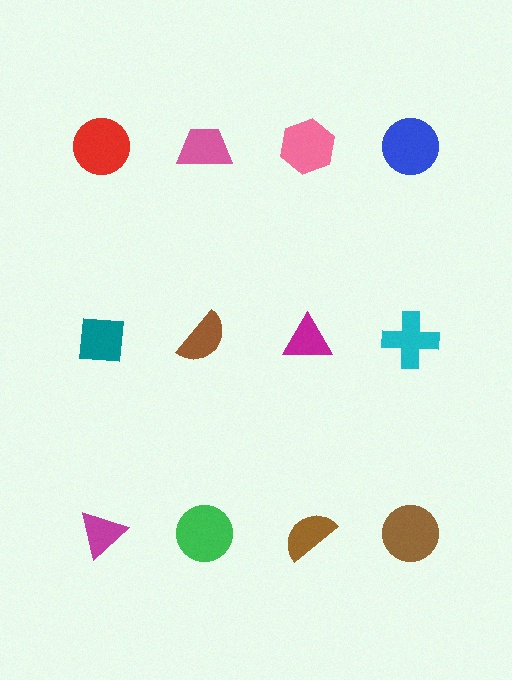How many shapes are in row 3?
4 shapes.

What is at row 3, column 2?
A green circle.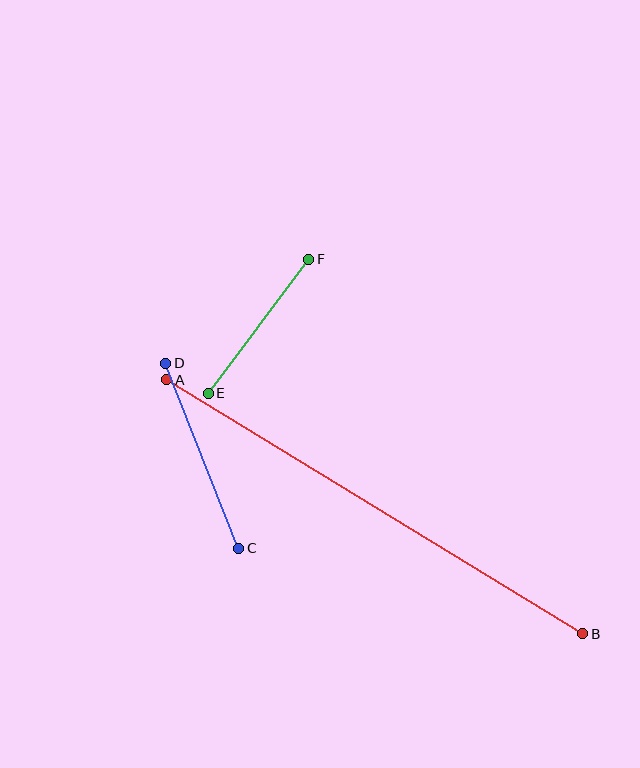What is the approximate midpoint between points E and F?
The midpoint is at approximately (259, 326) pixels.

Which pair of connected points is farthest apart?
Points A and B are farthest apart.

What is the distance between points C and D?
The distance is approximately 199 pixels.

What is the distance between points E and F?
The distance is approximately 168 pixels.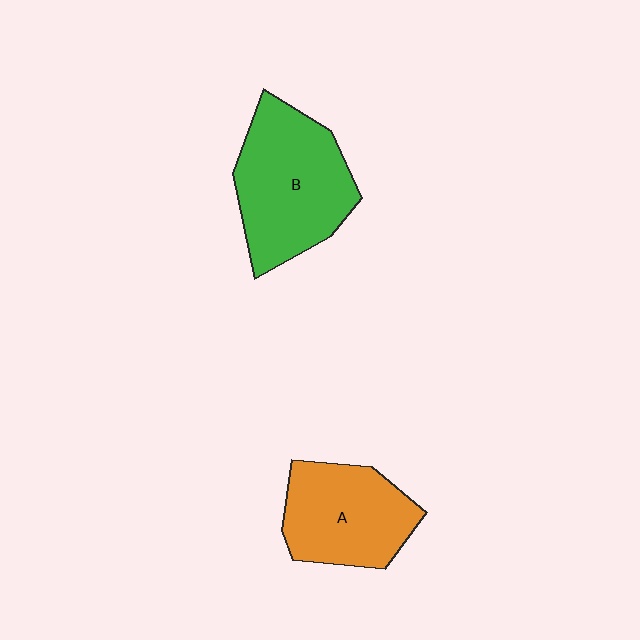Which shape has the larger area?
Shape B (green).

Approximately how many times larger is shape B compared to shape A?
Approximately 1.3 times.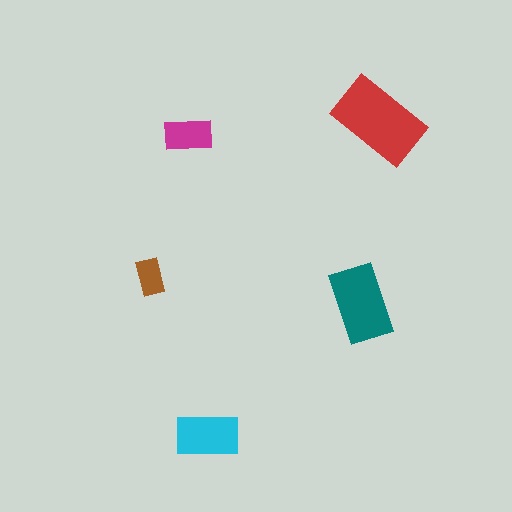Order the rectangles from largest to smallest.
the red one, the teal one, the cyan one, the magenta one, the brown one.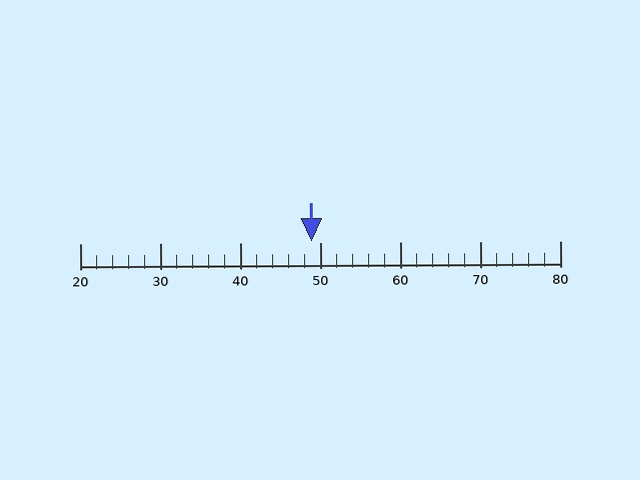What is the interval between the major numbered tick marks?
The major tick marks are spaced 10 units apart.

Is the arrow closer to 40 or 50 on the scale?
The arrow is closer to 50.